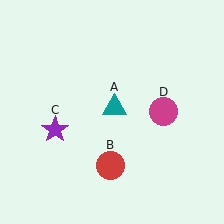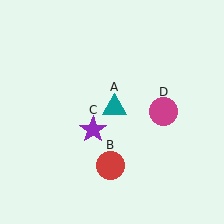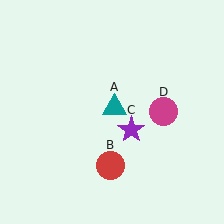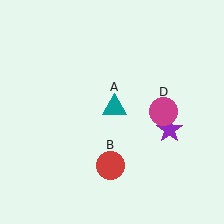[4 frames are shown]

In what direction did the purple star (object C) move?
The purple star (object C) moved right.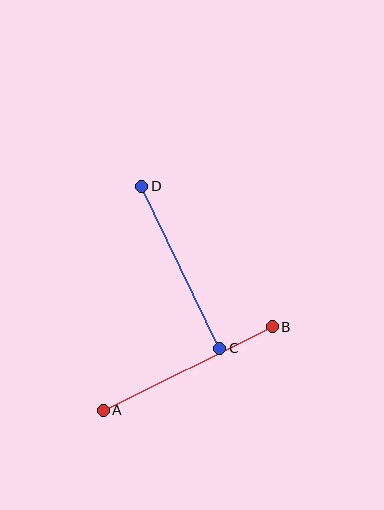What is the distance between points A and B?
The distance is approximately 188 pixels.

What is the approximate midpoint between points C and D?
The midpoint is at approximately (181, 267) pixels.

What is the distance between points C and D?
The distance is approximately 180 pixels.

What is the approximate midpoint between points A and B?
The midpoint is at approximately (188, 368) pixels.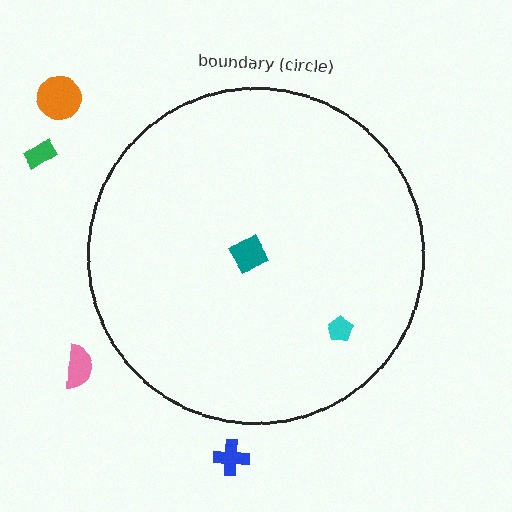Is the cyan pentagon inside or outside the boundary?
Inside.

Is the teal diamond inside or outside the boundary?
Inside.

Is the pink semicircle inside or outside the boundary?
Outside.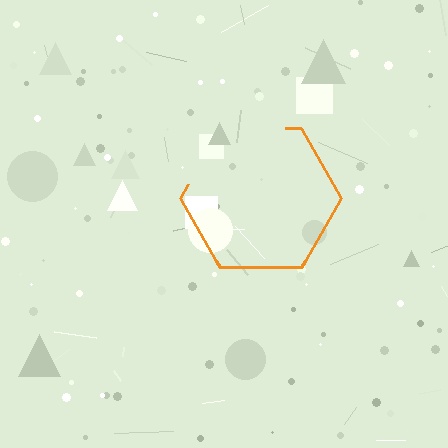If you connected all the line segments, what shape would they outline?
They would outline a hexagon.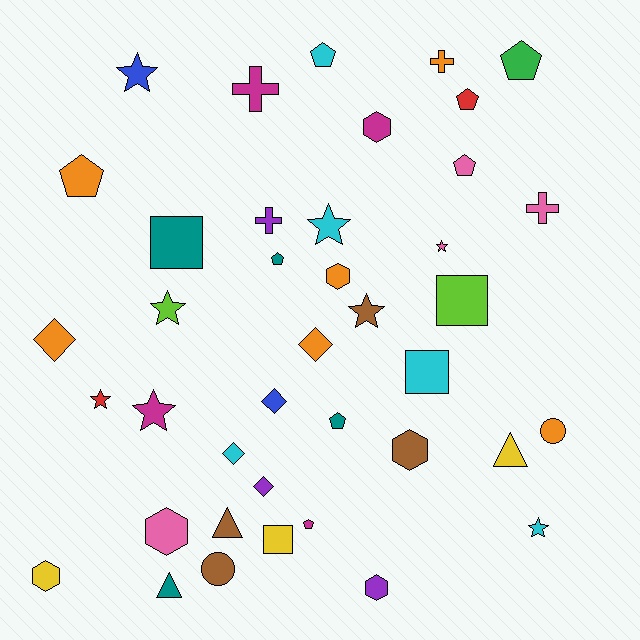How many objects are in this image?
There are 40 objects.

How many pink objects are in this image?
There are 4 pink objects.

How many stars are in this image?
There are 8 stars.